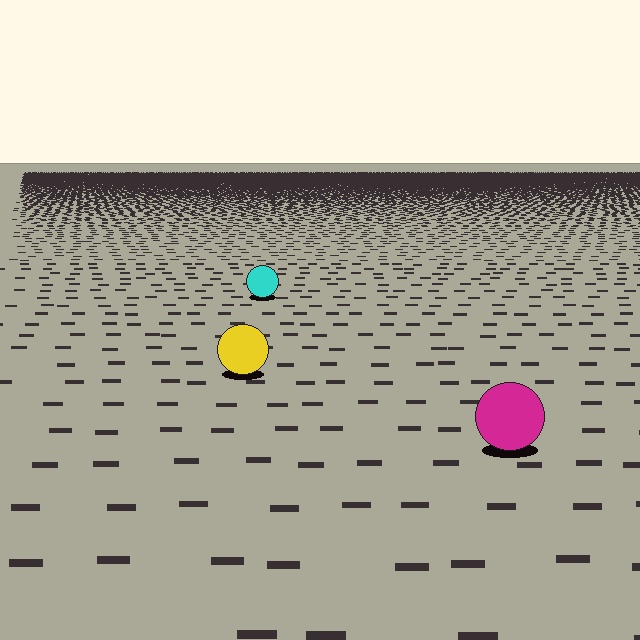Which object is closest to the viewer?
The magenta circle is closest. The texture marks near it are larger and more spread out.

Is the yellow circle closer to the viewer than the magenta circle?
No. The magenta circle is closer — you can tell from the texture gradient: the ground texture is coarser near it.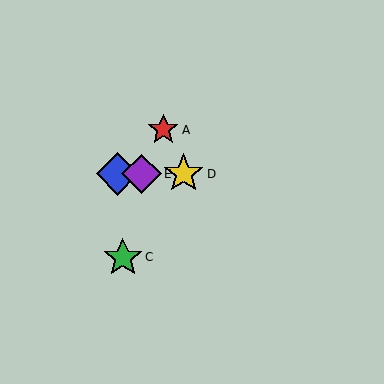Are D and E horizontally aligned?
Yes, both are at y≈174.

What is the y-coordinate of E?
Object E is at y≈174.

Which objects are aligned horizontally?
Objects B, D, E are aligned horizontally.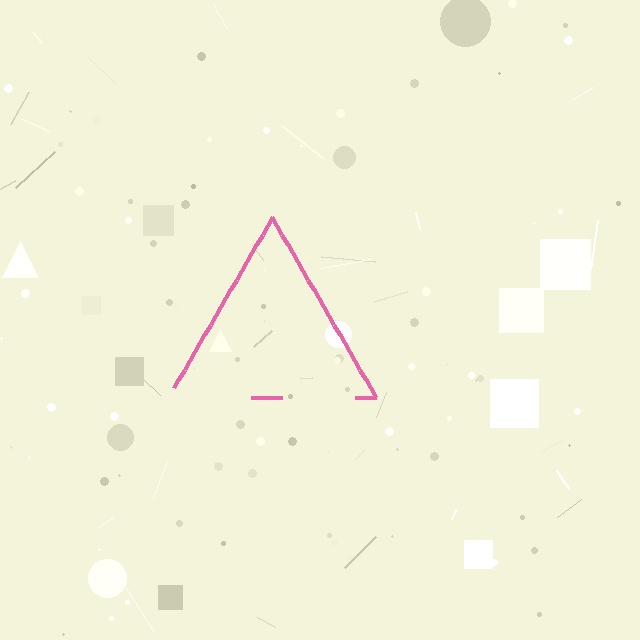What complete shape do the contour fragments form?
The contour fragments form a triangle.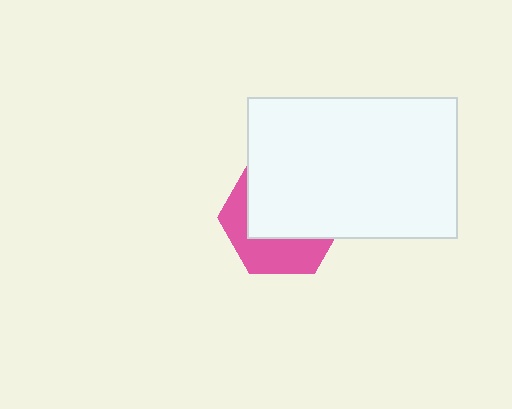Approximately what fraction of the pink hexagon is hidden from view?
Roughly 61% of the pink hexagon is hidden behind the white rectangle.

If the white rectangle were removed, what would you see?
You would see the complete pink hexagon.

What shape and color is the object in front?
The object in front is a white rectangle.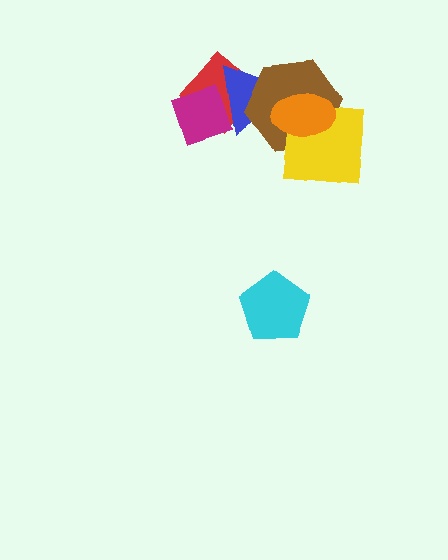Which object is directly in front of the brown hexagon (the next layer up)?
The yellow square is directly in front of the brown hexagon.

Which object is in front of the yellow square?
The orange ellipse is in front of the yellow square.